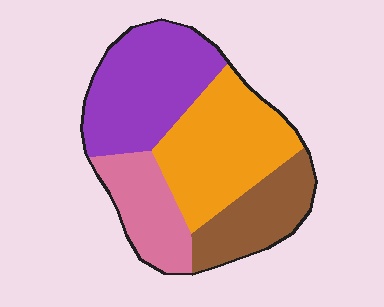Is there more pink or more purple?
Purple.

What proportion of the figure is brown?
Brown covers 19% of the figure.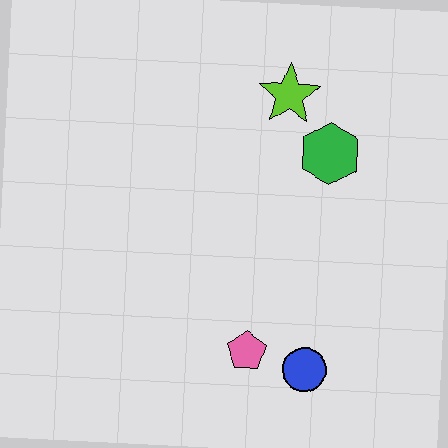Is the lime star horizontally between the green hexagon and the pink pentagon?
Yes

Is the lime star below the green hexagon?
No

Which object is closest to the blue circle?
The pink pentagon is closest to the blue circle.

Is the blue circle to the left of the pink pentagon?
No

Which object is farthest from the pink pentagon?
The lime star is farthest from the pink pentagon.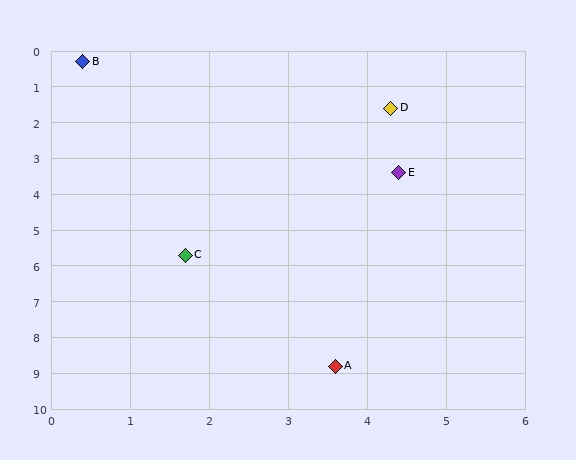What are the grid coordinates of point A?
Point A is at approximately (3.6, 8.8).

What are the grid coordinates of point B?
Point B is at approximately (0.4, 0.3).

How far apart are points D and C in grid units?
Points D and C are about 4.9 grid units apart.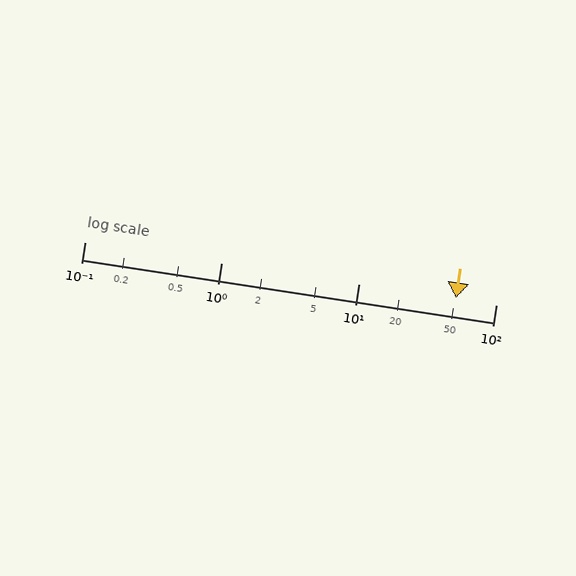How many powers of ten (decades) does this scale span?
The scale spans 3 decades, from 0.1 to 100.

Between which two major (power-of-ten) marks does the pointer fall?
The pointer is between 10 and 100.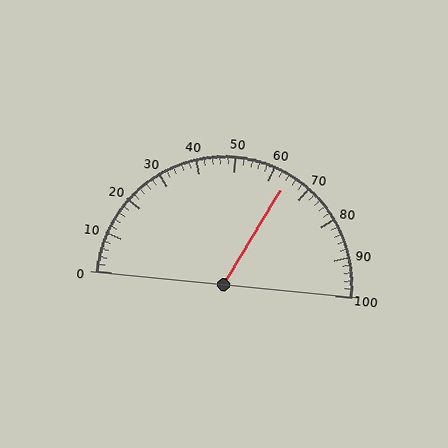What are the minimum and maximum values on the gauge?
The gauge ranges from 0 to 100.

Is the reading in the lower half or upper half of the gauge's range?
The reading is in the upper half of the range (0 to 100).